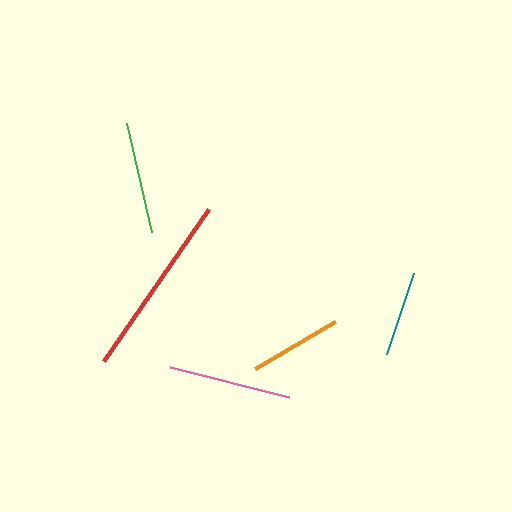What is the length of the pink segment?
The pink segment is approximately 123 pixels long.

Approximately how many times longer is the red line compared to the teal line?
The red line is approximately 2.2 times the length of the teal line.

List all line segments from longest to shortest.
From longest to shortest: red, pink, green, orange, teal.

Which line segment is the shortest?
The teal line is the shortest at approximately 86 pixels.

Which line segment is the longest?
The red line is the longest at approximately 185 pixels.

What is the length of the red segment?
The red segment is approximately 185 pixels long.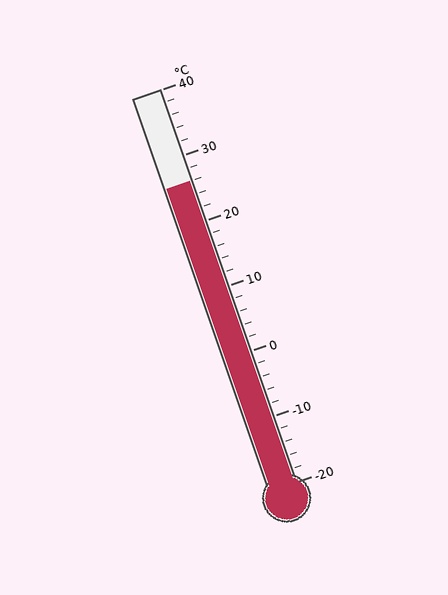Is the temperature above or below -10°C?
The temperature is above -10°C.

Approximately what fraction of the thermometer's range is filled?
The thermometer is filled to approximately 75% of its range.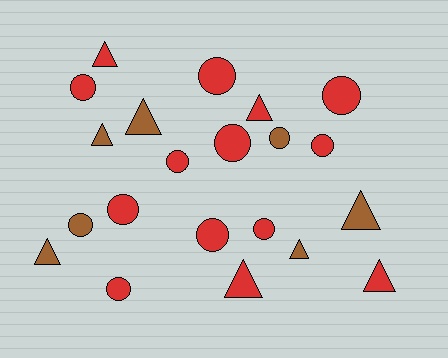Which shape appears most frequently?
Circle, with 12 objects.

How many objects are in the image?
There are 21 objects.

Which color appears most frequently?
Red, with 14 objects.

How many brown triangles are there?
There are 5 brown triangles.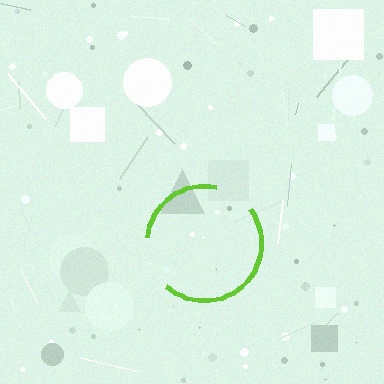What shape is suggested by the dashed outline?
The dashed outline suggests a circle.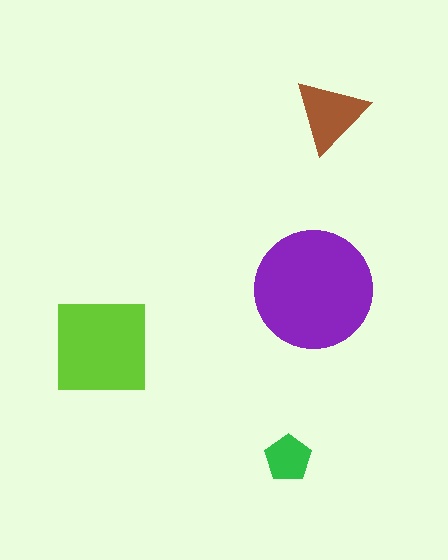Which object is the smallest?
The green pentagon.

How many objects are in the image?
There are 4 objects in the image.